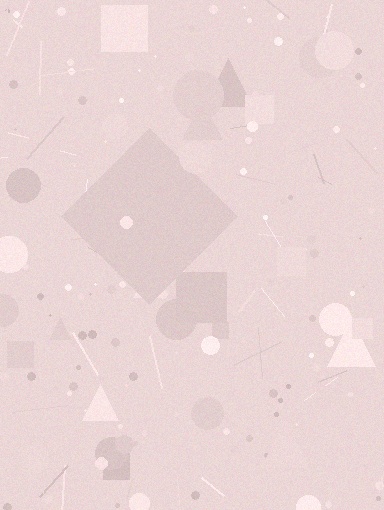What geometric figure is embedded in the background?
A diamond is embedded in the background.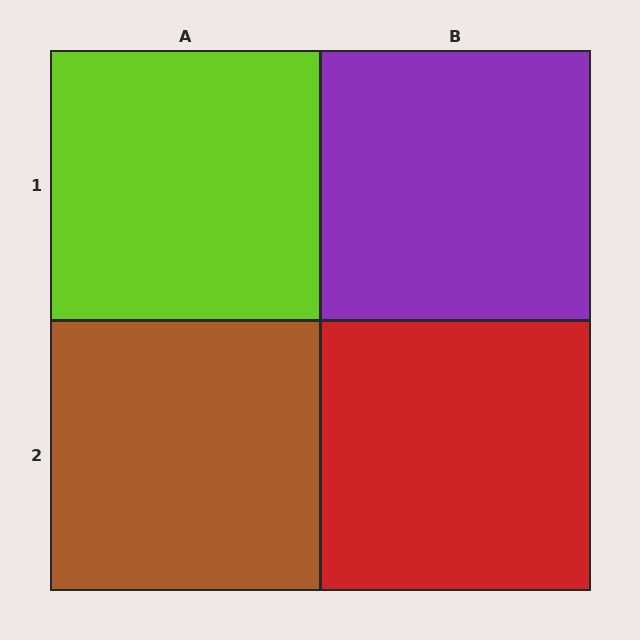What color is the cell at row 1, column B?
Purple.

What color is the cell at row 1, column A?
Lime.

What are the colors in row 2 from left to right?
Brown, red.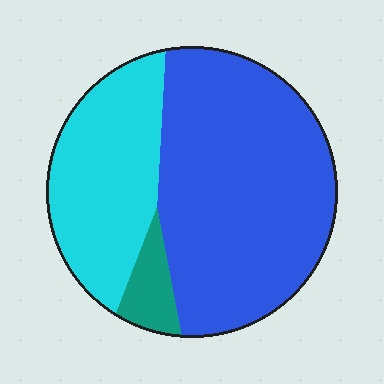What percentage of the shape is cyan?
Cyan covers 32% of the shape.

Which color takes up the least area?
Teal, at roughly 5%.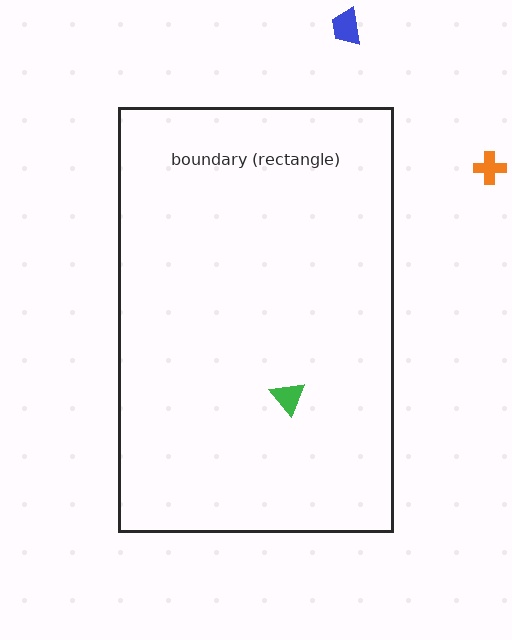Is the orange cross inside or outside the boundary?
Outside.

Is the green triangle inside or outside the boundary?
Inside.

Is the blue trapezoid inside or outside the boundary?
Outside.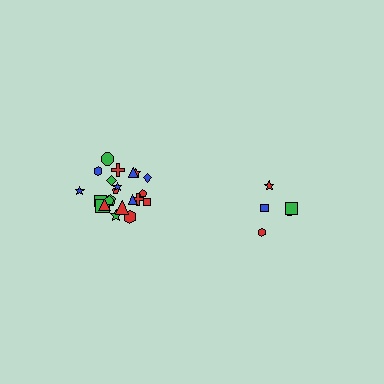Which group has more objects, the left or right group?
The left group.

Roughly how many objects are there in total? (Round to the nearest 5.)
Roughly 25 objects in total.